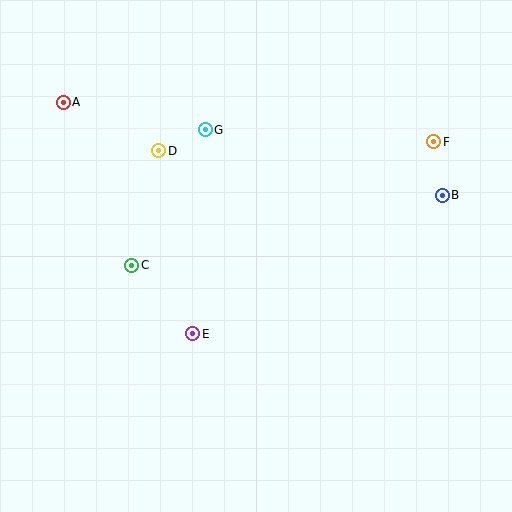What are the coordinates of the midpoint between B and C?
The midpoint between B and C is at (287, 230).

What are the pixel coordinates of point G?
Point G is at (205, 130).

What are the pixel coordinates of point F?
Point F is at (434, 142).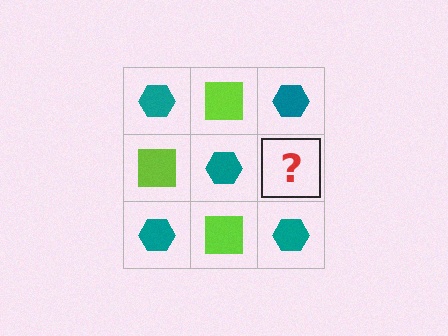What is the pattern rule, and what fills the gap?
The rule is that it alternates teal hexagon and lime square in a checkerboard pattern. The gap should be filled with a lime square.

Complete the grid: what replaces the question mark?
The question mark should be replaced with a lime square.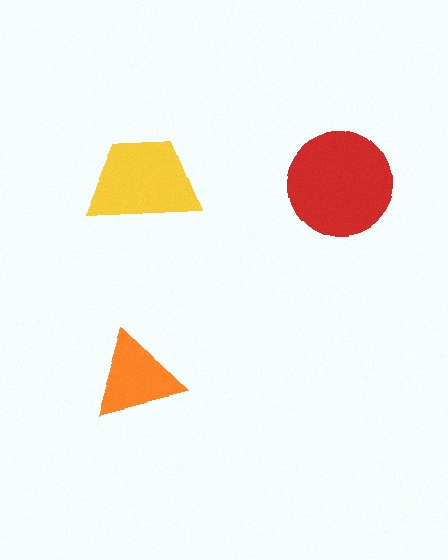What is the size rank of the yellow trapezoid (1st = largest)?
2nd.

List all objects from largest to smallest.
The red circle, the yellow trapezoid, the orange triangle.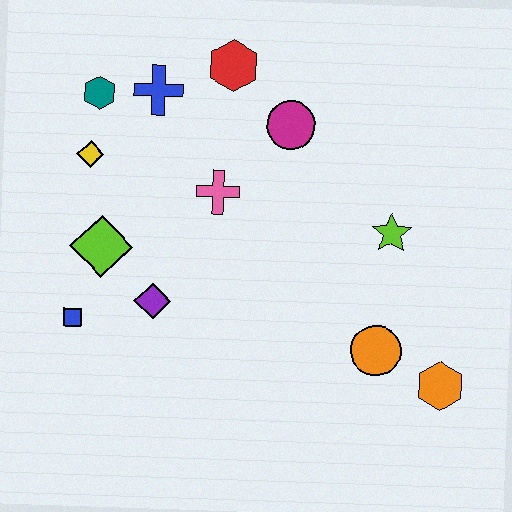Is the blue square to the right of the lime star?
No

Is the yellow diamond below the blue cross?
Yes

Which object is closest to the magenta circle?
The red hexagon is closest to the magenta circle.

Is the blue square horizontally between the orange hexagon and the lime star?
No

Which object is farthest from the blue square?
The orange hexagon is farthest from the blue square.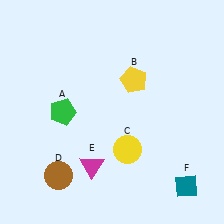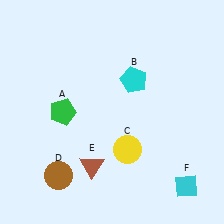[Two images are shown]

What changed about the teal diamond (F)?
In Image 1, F is teal. In Image 2, it changed to cyan.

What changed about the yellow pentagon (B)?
In Image 1, B is yellow. In Image 2, it changed to cyan.